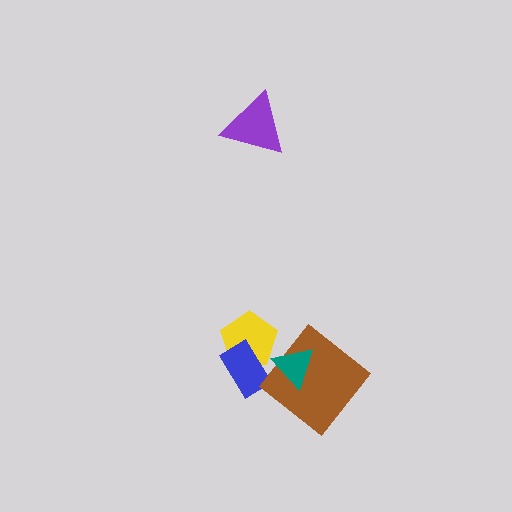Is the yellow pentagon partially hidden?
Yes, it is partially covered by another shape.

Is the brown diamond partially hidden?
Yes, it is partially covered by another shape.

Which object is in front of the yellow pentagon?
The blue rectangle is in front of the yellow pentagon.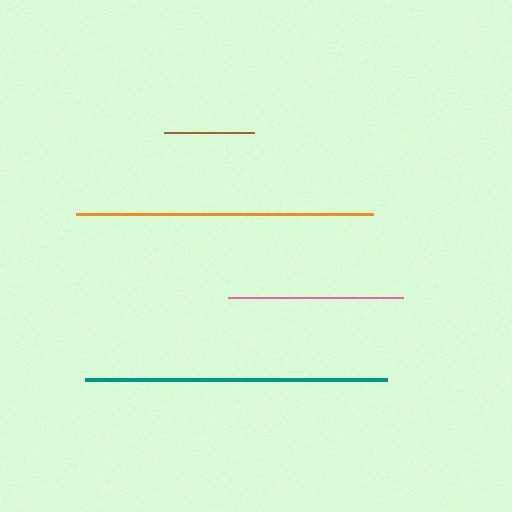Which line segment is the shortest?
The brown line is the shortest at approximately 90 pixels.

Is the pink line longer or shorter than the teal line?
The teal line is longer than the pink line.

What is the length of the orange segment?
The orange segment is approximately 296 pixels long.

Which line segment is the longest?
The teal line is the longest at approximately 302 pixels.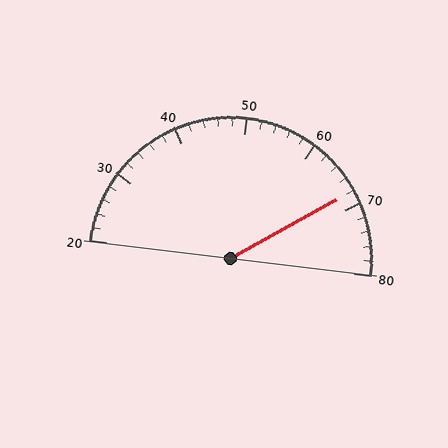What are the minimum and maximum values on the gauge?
The gauge ranges from 20 to 80.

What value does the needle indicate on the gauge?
The needle indicates approximately 68.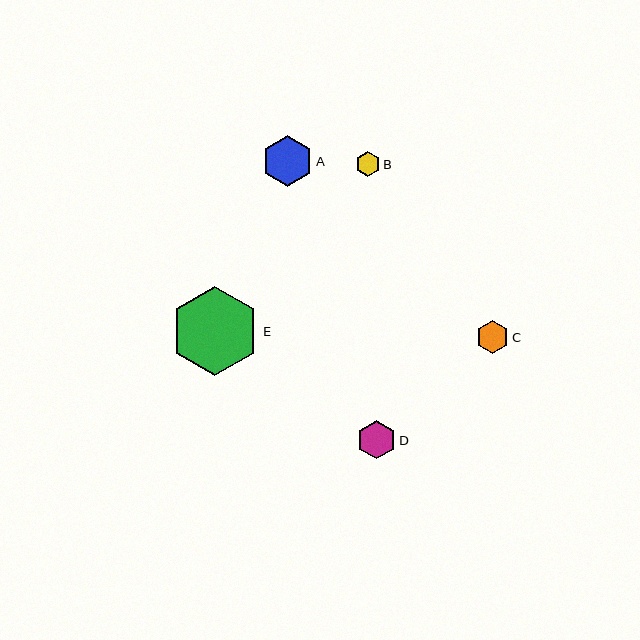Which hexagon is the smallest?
Hexagon B is the smallest with a size of approximately 25 pixels.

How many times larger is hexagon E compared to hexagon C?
Hexagon E is approximately 2.8 times the size of hexagon C.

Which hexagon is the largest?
Hexagon E is the largest with a size of approximately 89 pixels.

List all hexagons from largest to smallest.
From largest to smallest: E, A, D, C, B.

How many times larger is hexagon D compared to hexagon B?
Hexagon D is approximately 1.5 times the size of hexagon B.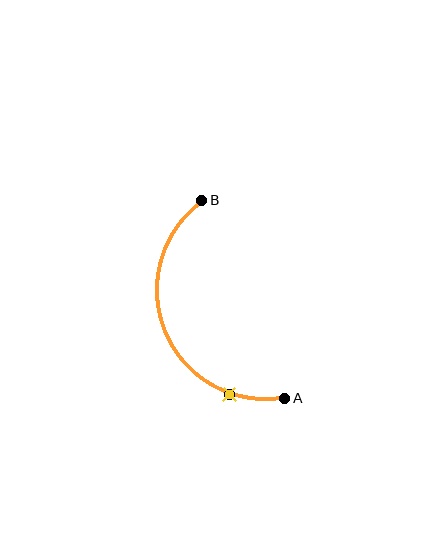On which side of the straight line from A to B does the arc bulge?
The arc bulges to the left of the straight line connecting A and B.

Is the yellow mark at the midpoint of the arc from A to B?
No. The yellow mark lies on the arc but is closer to endpoint A. The arc midpoint would be at the point on the curve equidistant along the arc from both A and B.